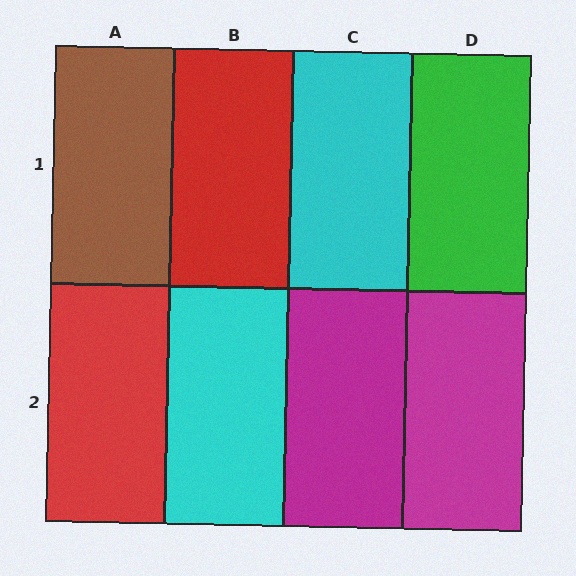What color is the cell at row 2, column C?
Magenta.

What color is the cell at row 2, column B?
Cyan.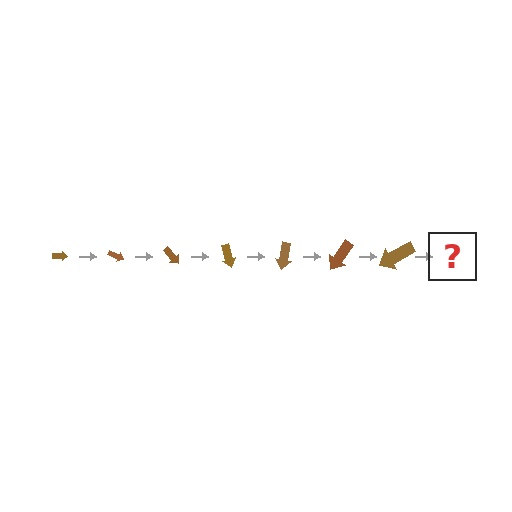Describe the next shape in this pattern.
It should be an arrow, larger than the previous one and rotated 175 degrees from the start.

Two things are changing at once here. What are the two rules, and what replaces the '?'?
The two rules are that the arrow grows larger each step and it rotates 25 degrees each step. The '?' should be an arrow, larger than the previous one and rotated 175 degrees from the start.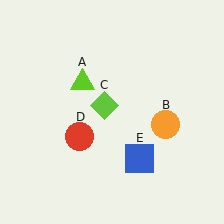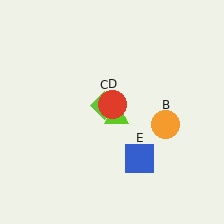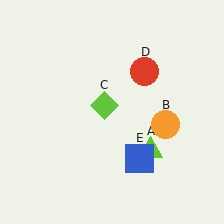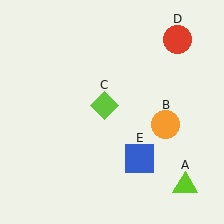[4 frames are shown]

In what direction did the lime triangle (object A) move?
The lime triangle (object A) moved down and to the right.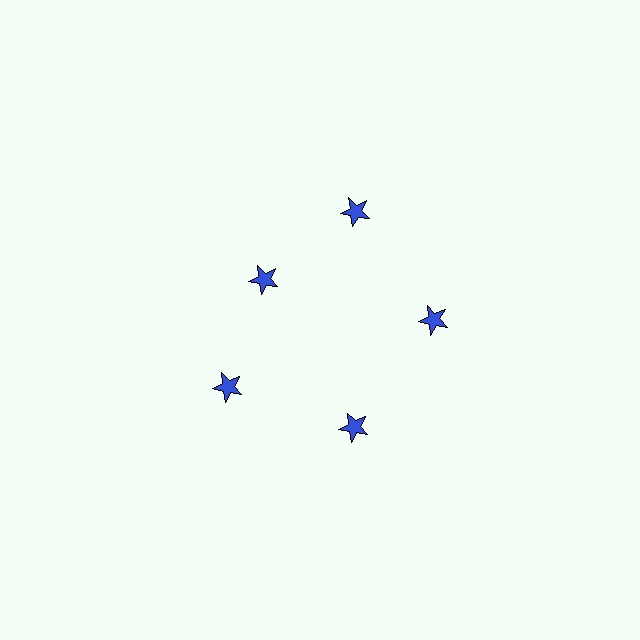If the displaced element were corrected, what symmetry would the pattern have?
It would have 5-fold rotational symmetry — the pattern would map onto itself every 72 degrees.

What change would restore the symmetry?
The symmetry would be restored by moving it outward, back onto the ring so that all 5 stars sit at equal angles and equal distance from the center.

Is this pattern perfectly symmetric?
No. The 5 blue stars are arranged in a ring, but one element near the 10 o'clock position is pulled inward toward the center, breaking the 5-fold rotational symmetry.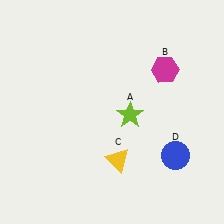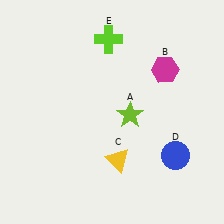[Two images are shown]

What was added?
A lime cross (E) was added in Image 2.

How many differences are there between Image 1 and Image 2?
There is 1 difference between the two images.